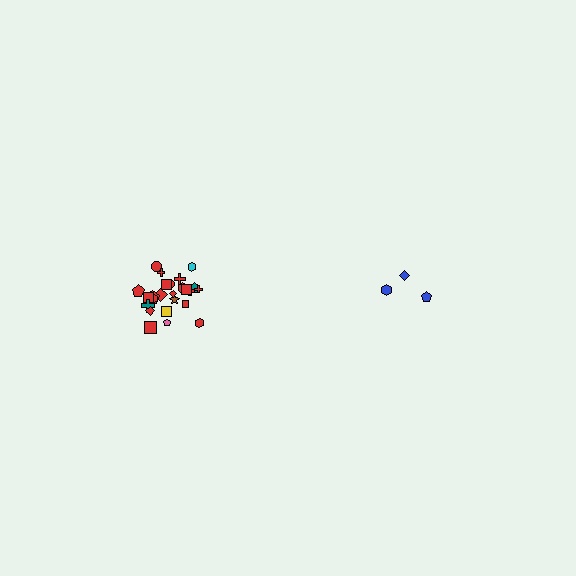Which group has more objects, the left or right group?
The left group.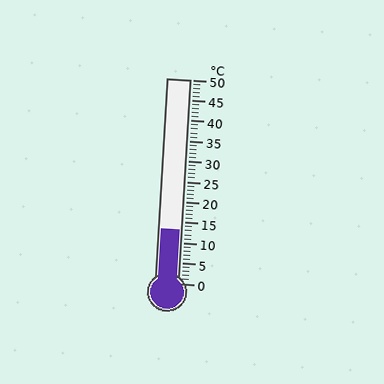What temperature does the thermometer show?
The thermometer shows approximately 13°C.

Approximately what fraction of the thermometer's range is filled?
The thermometer is filled to approximately 25% of its range.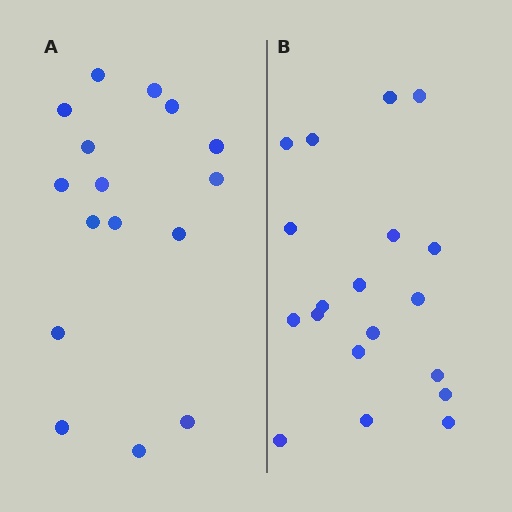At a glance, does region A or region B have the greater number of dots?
Region B (the right region) has more dots.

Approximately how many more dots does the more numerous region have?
Region B has just a few more — roughly 2 or 3 more dots than region A.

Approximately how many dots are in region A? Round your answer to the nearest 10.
About 20 dots. (The exact count is 16, which rounds to 20.)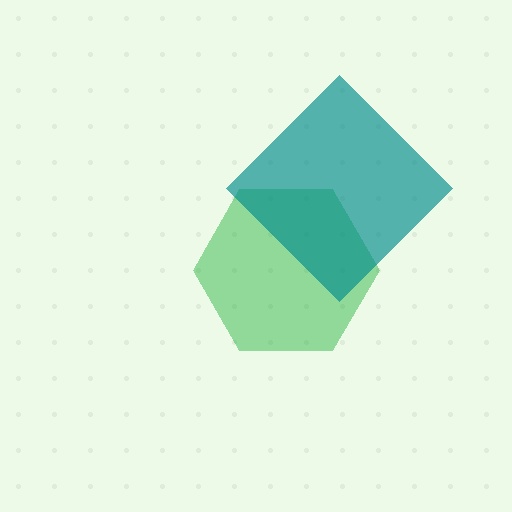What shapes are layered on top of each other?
The layered shapes are: a green hexagon, a teal diamond.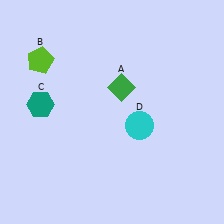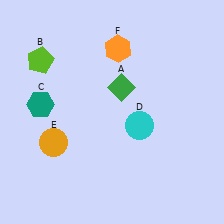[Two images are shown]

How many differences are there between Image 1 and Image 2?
There are 2 differences between the two images.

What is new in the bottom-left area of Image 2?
An orange circle (E) was added in the bottom-left area of Image 2.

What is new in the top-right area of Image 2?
An orange hexagon (F) was added in the top-right area of Image 2.